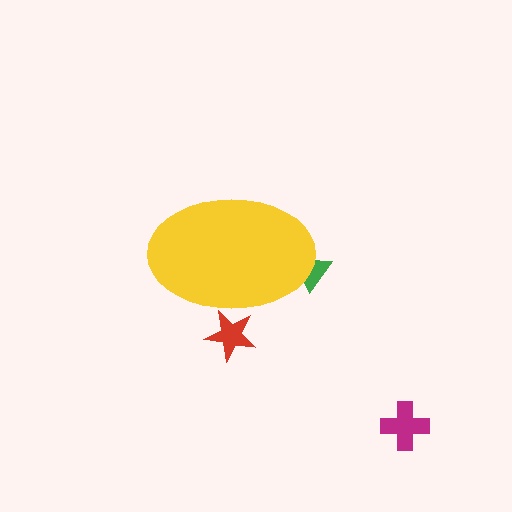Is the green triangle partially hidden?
Yes, the green triangle is partially hidden behind the yellow ellipse.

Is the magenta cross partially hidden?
No, the magenta cross is fully visible.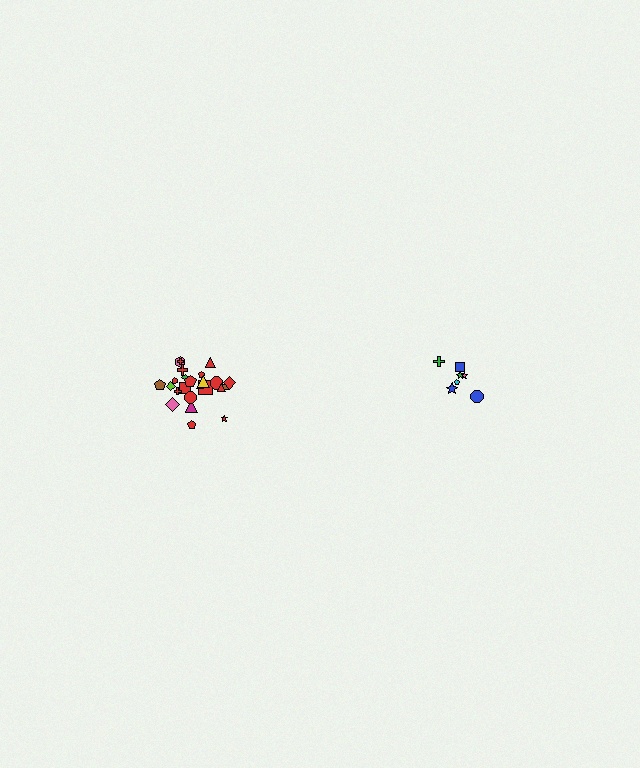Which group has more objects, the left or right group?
The left group.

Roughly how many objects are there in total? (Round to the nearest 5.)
Roughly 30 objects in total.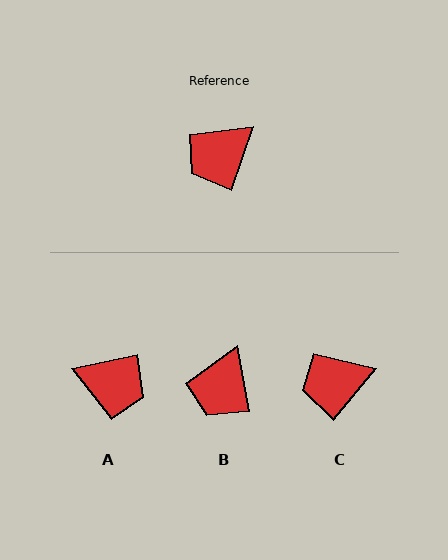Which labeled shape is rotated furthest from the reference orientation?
A, about 122 degrees away.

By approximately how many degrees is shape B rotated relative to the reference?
Approximately 29 degrees counter-clockwise.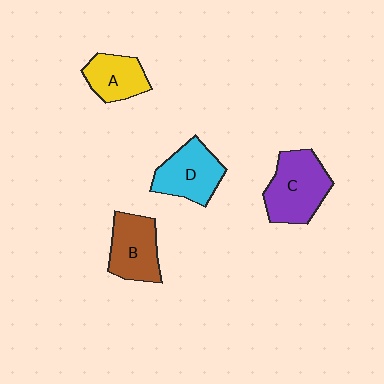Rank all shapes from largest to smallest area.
From largest to smallest: C (purple), D (cyan), B (brown), A (yellow).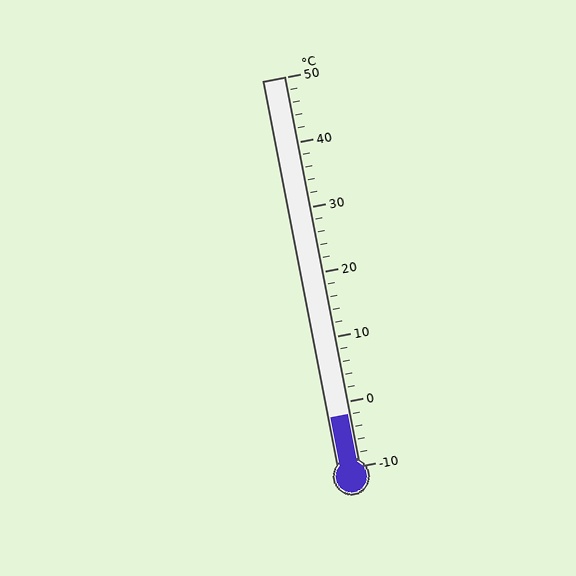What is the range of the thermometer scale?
The thermometer scale ranges from -10°C to 50°C.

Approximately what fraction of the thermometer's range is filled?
The thermometer is filled to approximately 15% of its range.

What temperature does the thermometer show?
The thermometer shows approximately -2°C.